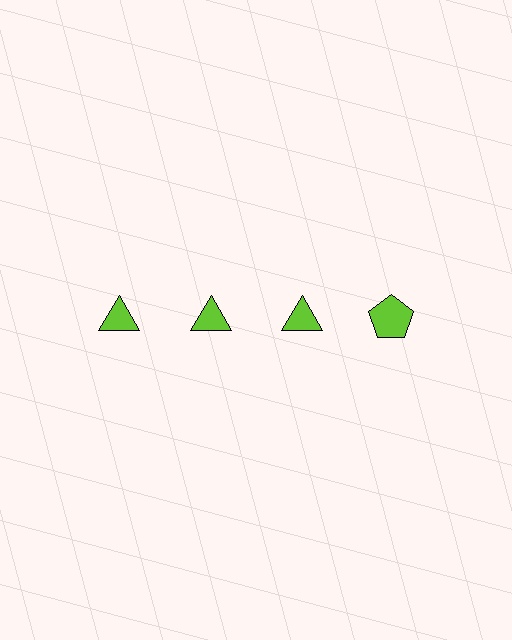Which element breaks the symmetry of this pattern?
The lime pentagon in the top row, second from right column breaks the symmetry. All other shapes are lime triangles.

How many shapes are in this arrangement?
There are 4 shapes arranged in a grid pattern.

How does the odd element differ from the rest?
It has a different shape: pentagon instead of triangle.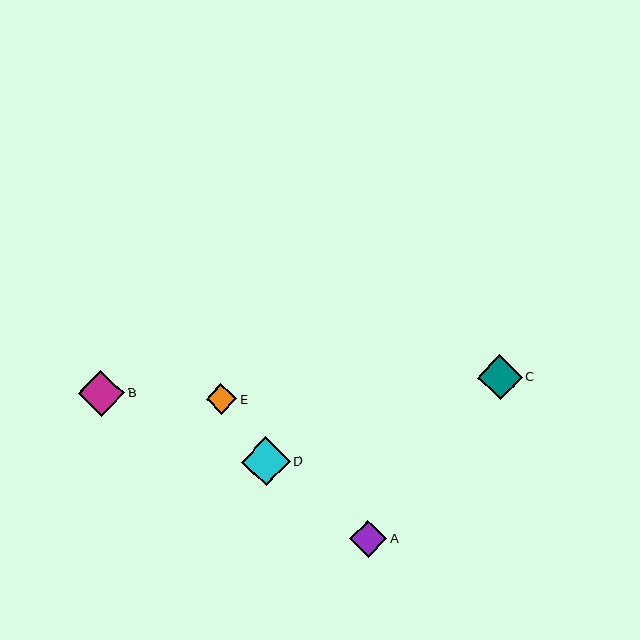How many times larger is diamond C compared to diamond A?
Diamond C is approximately 1.2 times the size of diamond A.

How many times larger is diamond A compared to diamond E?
Diamond A is approximately 1.2 times the size of diamond E.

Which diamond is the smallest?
Diamond E is the smallest with a size of approximately 31 pixels.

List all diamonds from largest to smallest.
From largest to smallest: D, B, C, A, E.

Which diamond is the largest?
Diamond D is the largest with a size of approximately 49 pixels.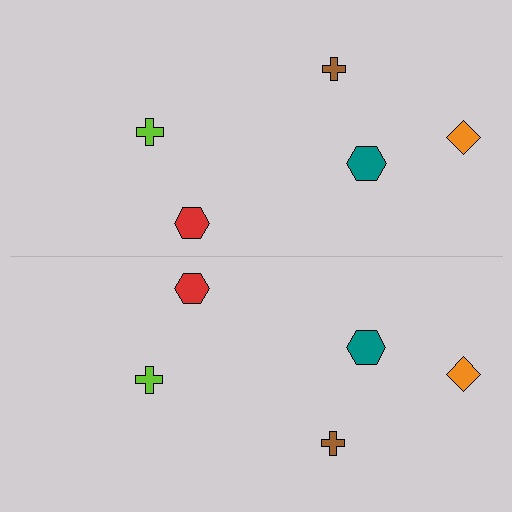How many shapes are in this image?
There are 10 shapes in this image.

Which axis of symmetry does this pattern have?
The pattern has a horizontal axis of symmetry running through the center of the image.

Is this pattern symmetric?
Yes, this pattern has bilateral (reflection) symmetry.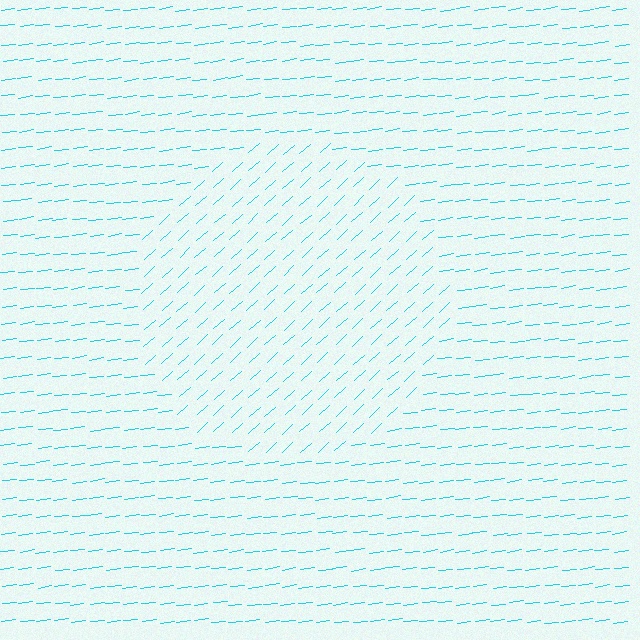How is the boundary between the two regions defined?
The boundary is defined purely by a change in line orientation (approximately 35 degrees difference). All lines are the same color and thickness.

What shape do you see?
I see a circle.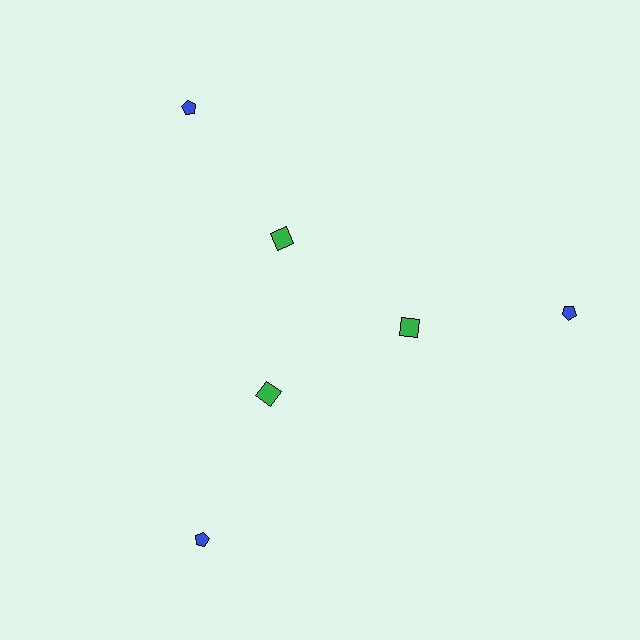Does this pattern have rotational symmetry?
Yes, this pattern has 3-fold rotational symmetry. It looks the same after rotating 120 degrees around the center.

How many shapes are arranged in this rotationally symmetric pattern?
There are 6 shapes, arranged in 3 groups of 2.